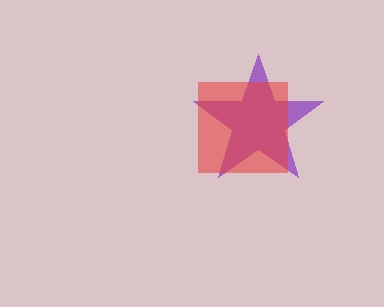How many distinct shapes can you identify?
There are 2 distinct shapes: a purple star, a red square.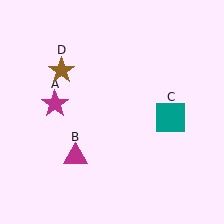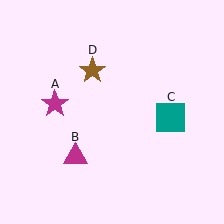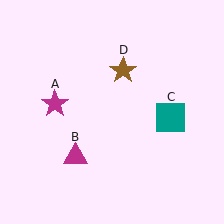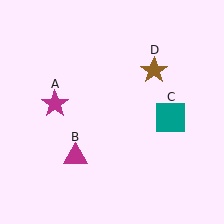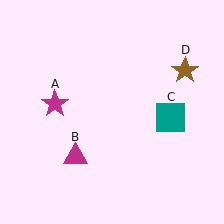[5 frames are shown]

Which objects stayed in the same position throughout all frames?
Magenta star (object A) and magenta triangle (object B) and teal square (object C) remained stationary.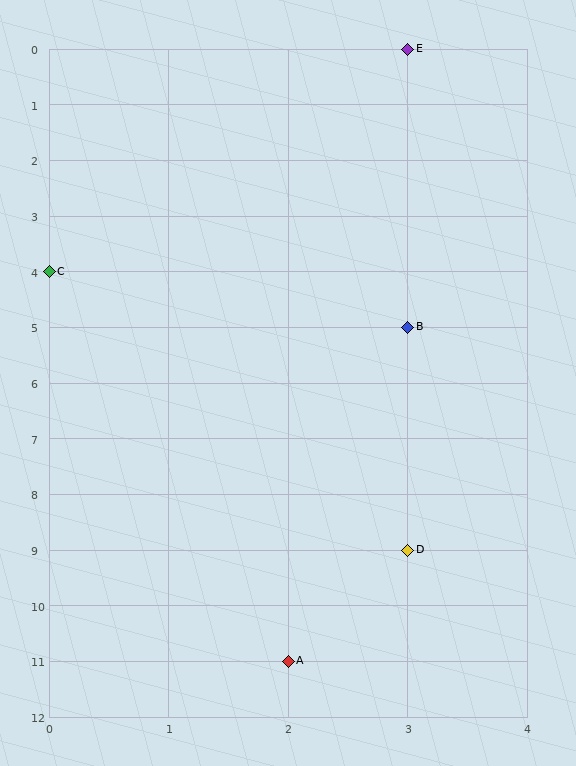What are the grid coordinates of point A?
Point A is at grid coordinates (2, 11).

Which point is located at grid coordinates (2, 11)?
Point A is at (2, 11).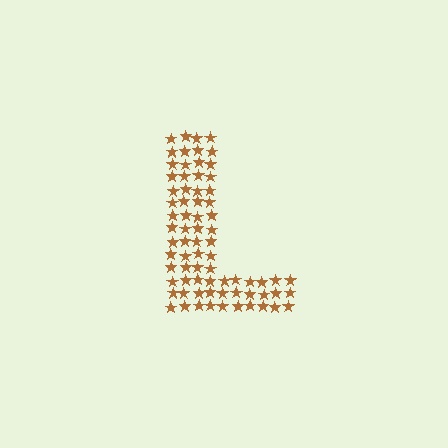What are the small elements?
The small elements are stars.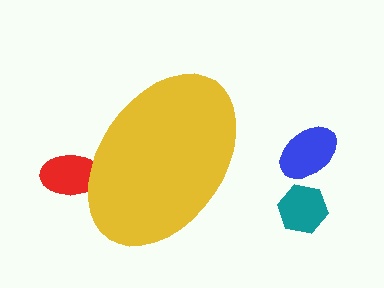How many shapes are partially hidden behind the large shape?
1 shape is partially hidden.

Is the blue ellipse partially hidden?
No, the blue ellipse is fully visible.